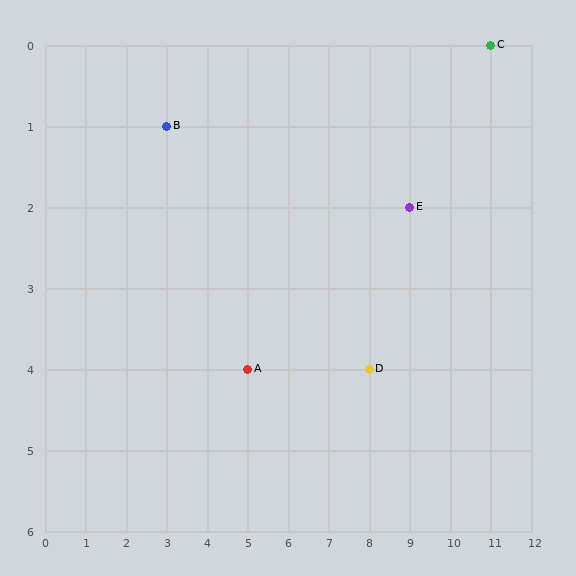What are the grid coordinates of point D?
Point D is at grid coordinates (8, 4).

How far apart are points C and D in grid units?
Points C and D are 3 columns and 4 rows apart (about 5.0 grid units diagonally).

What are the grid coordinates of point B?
Point B is at grid coordinates (3, 1).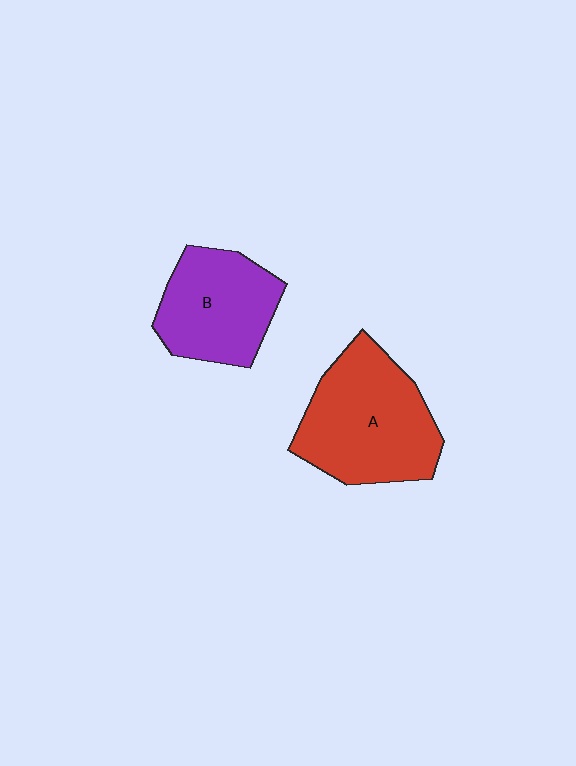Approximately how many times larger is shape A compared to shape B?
Approximately 1.3 times.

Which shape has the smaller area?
Shape B (purple).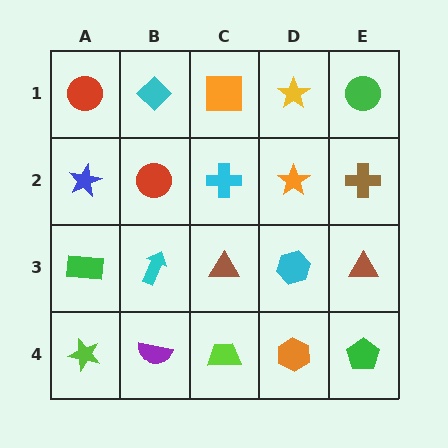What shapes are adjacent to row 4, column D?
A cyan hexagon (row 3, column D), a lime trapezoid (row 4, column C), a green pentagon (row 4, column E).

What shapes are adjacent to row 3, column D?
An orange star (row 2, column D), an orange hexagon (row 4, column D), a brown triangle (row 3, column C), a brown triangle (row 3, column E).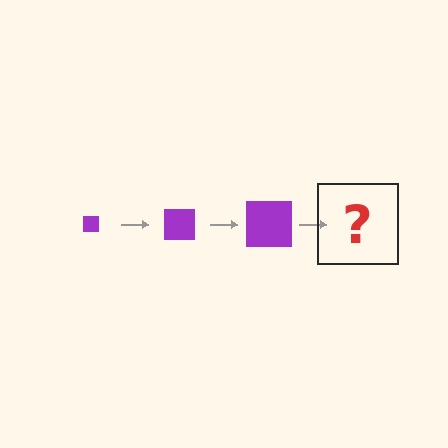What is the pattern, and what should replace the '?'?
The pattern is that the square gets progressively larger each step. The '?' should be a purple square, larger than the previous one.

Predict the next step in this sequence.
The next step is a purple square, larger than the previous one.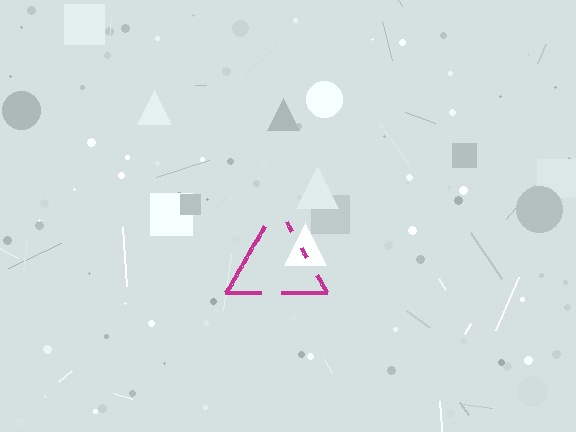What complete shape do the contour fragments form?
The contour fragments form a triangle.